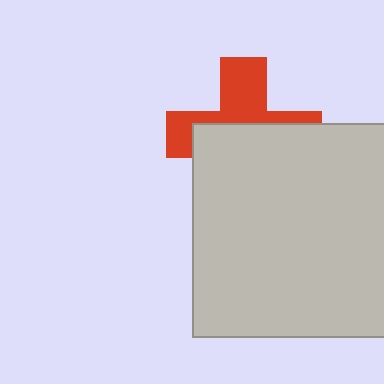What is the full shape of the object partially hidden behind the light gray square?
The partially hidden object is a red cross.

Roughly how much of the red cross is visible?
A small part of it is visible (roughly 43%).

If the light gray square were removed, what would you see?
You would see the complete red cross.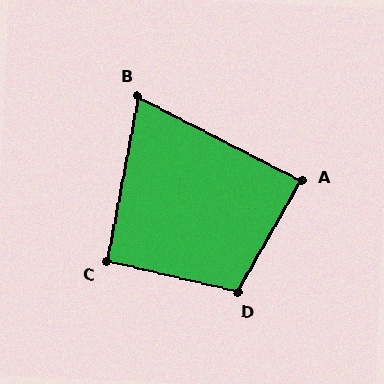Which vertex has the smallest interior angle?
B, at approximately 74 degrees.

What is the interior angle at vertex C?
Approximately 92 degrees (approximately right).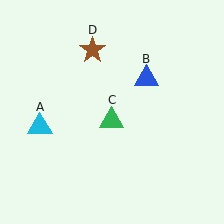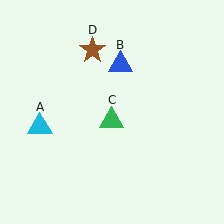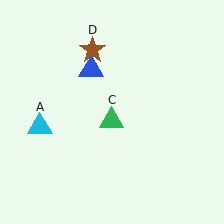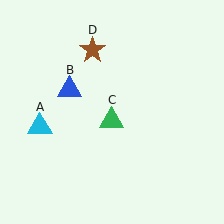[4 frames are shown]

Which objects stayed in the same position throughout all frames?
Cyan triangle (object A) and green triangle (object C) and brown star (object D) remained stationary.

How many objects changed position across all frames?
1 object changed position: blue triangle (object B).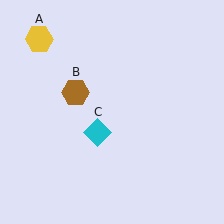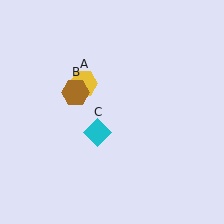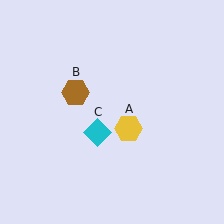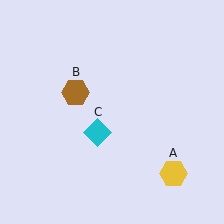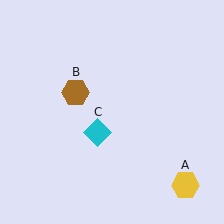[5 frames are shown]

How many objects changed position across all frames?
1 object changed position: yellow hexagon (object A).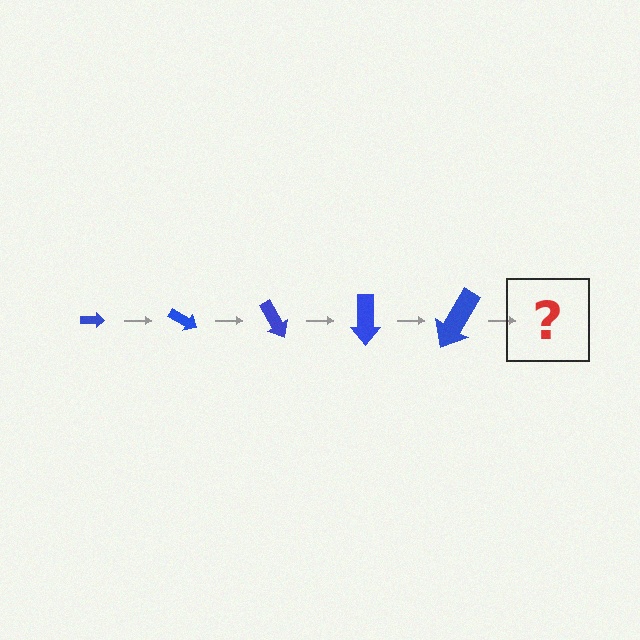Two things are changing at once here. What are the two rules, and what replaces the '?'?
The two rules are that the arrow grows larger each step and it rotates 30 degrees each step. The '?' should be an arrow, larger than the previous one and rotated 150 degrees from the start.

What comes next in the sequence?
The next element should be an arrow, larger than the previous one and rotated 150 degrees from the start.